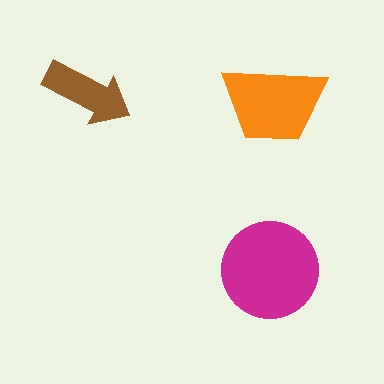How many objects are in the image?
There are 3 objects in the image.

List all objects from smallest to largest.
The brown arrow, the orange trapezoid, the magenta circle.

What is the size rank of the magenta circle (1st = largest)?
1st.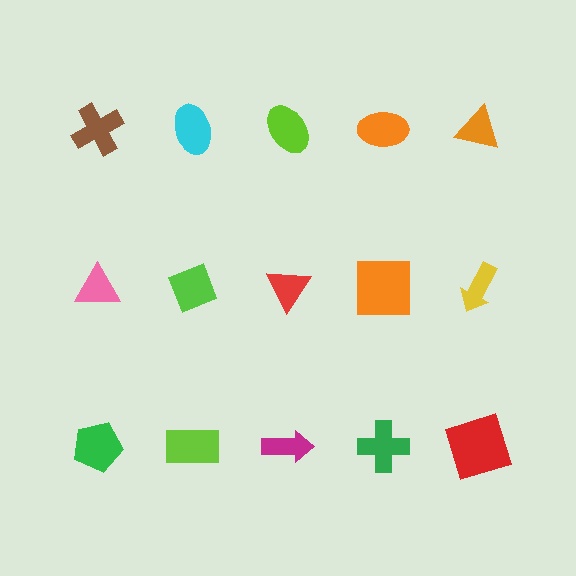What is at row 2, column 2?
A lime diamond.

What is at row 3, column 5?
A red square.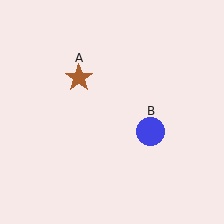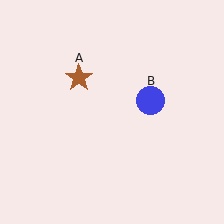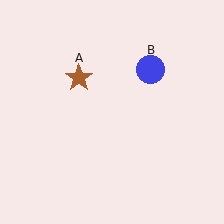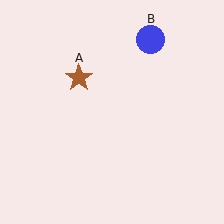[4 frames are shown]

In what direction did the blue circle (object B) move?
The blue circle (object B) moved up.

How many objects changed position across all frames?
1 object changed position: blue circle (object B).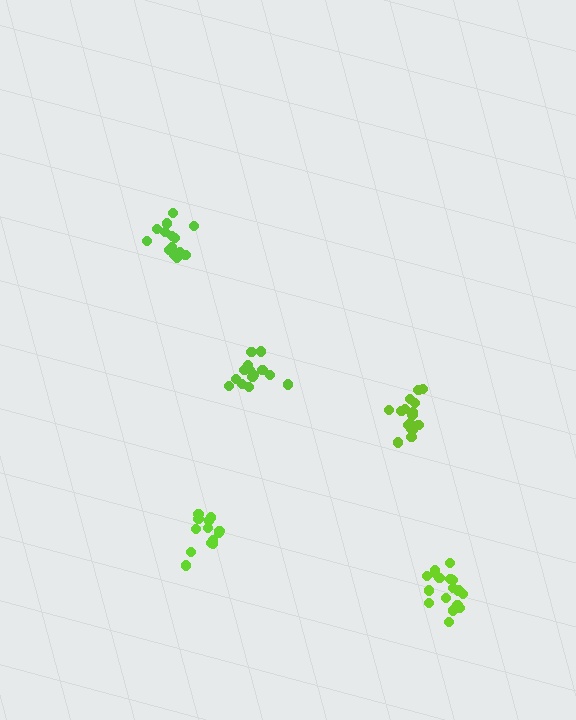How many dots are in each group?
Group 1: 15 dots, Group 2: 14 dots, Group 3: 17 dots, Group 4: 14 dots, Group 5: 17 dots (77 total).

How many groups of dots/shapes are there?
There are 5 groups.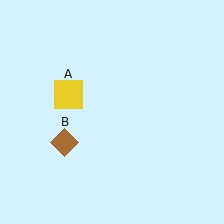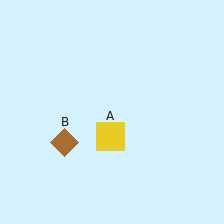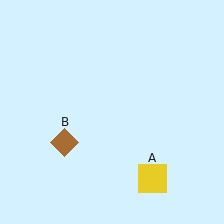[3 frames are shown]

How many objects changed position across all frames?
1 object changed position: yellow square (object A).